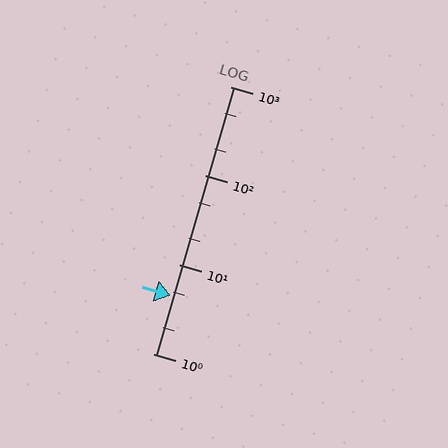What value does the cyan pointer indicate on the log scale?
The pointer indicates approximately 4.5.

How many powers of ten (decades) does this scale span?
The scale spans 3 decades, from 1 to 1000.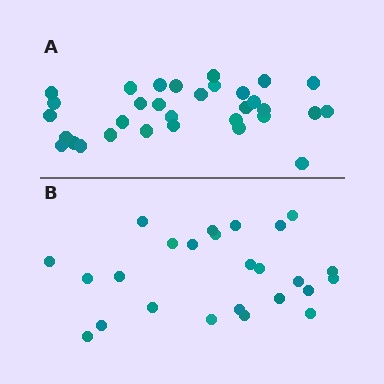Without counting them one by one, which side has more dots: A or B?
Region A (the top region) has more dots.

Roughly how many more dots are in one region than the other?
Region A has roughly 8 or so more dots than region B.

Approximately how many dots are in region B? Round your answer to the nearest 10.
About 20 dots. (The exact count is 25, which rounds to 20.)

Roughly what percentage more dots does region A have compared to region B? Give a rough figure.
About 30% more.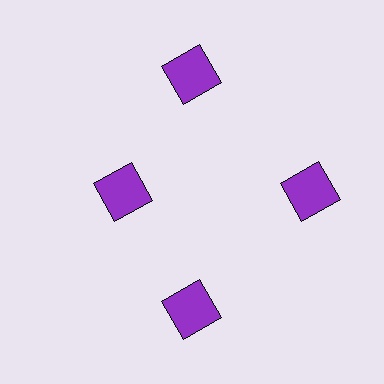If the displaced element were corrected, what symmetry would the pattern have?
It would have 4-fold rotational symmetry — the pattern would map onto itself every 90 degrees.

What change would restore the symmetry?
The symmetry would be restored by moving it outward, back onto the ring so that all 4 squares sit at equal angles and equal distance from the center.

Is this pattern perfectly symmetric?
No. The 4 purple squares are arranged in a ring, but one element near the 9 o'clock position is pulled inward toward the center, breaking the 4-fold rotational symmetry.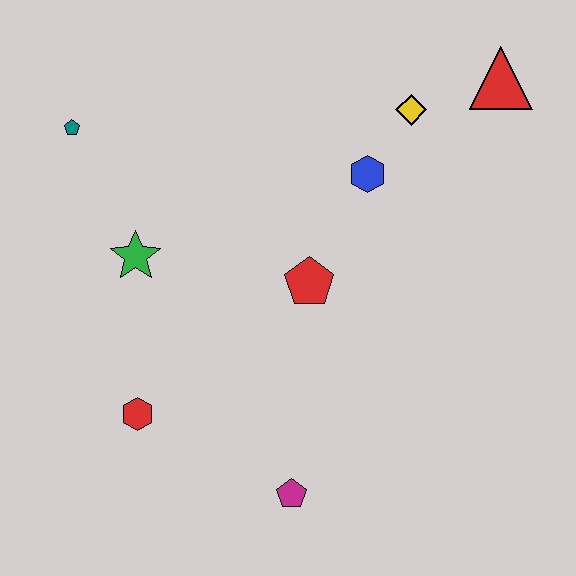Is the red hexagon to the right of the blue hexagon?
No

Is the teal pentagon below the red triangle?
Yes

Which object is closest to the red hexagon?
The green star is closest to the red hexagon.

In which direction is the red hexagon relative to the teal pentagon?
The red hexagon is below the teal pentagon.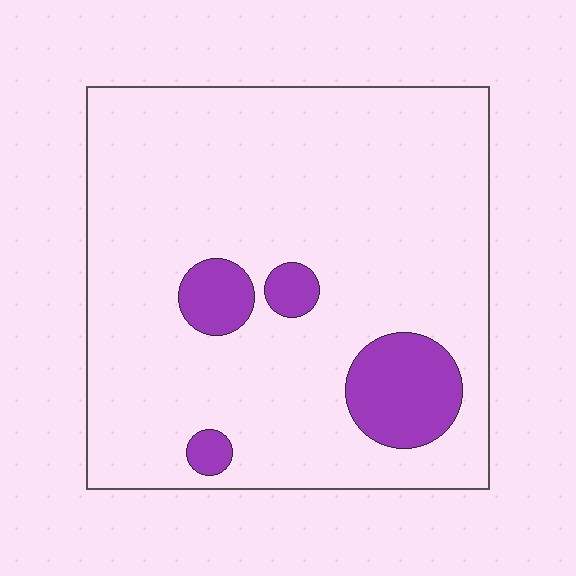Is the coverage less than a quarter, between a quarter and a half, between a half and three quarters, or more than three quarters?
Less than a quarter.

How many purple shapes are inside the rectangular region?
4.